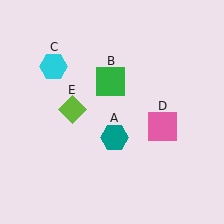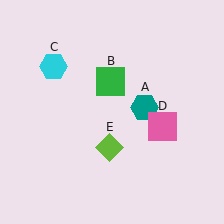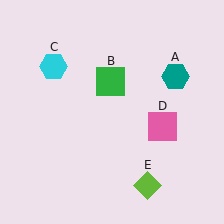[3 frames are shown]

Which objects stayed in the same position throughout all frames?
Green square (object B) and cyan hexagon (object C) and pink square (object D) remained stationary.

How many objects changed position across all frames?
2 objects changed position: teal hexagon (object A), lime diamond (object E).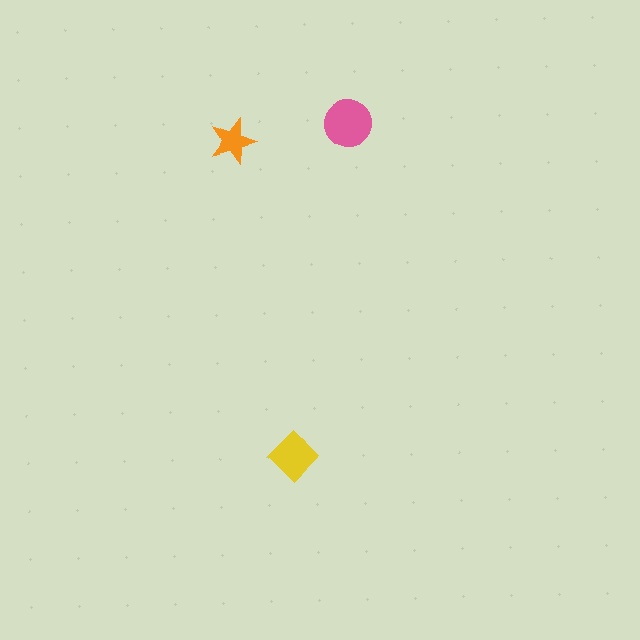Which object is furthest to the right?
The pink circle is rightmost.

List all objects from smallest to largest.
The orange star, the yellow diamond, the pink circle.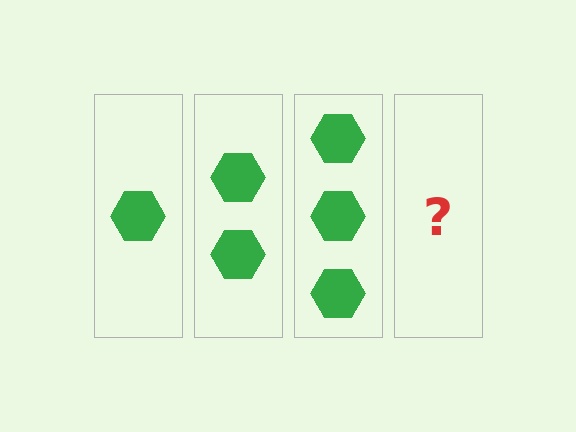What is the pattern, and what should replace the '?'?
The pattern is that each step adds one more hexagon. The '?' should be 4 hexagons.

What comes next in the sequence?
The next element should be 4 hexagons.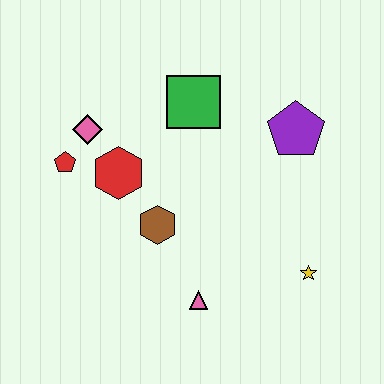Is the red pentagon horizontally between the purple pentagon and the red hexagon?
No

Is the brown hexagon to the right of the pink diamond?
Yes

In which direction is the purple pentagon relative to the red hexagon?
The purple pentagon is to the right of the red hexagon.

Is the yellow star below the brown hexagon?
Yes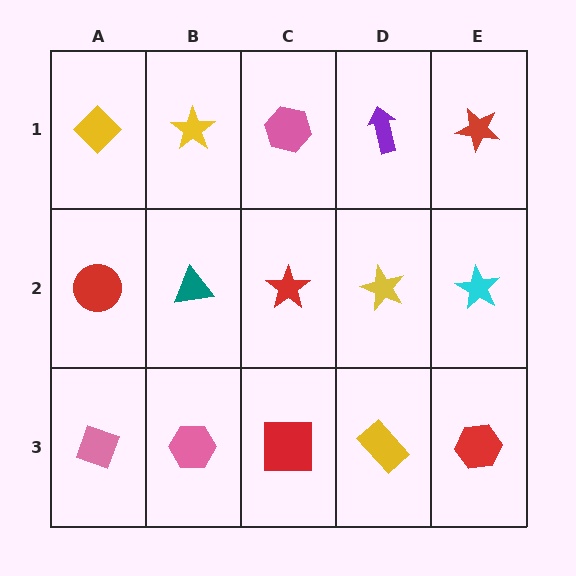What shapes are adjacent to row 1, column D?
A yellow star (row 2, column D), a pink hexagon (row 1, column C), a red star (row 1, column E).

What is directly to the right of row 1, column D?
A red star.